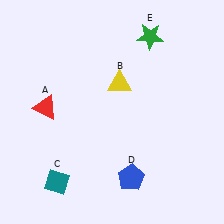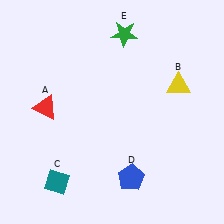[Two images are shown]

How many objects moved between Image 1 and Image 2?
2 objects moved between the two images.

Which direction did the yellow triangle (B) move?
The yellow triangle (B) moved right.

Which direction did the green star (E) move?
The green star (E) moved left.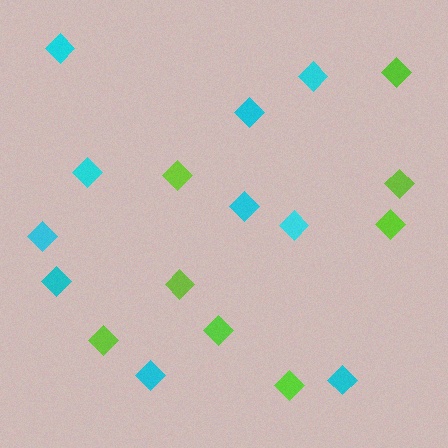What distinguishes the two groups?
There are 2 groups: one group of lime diamonds (8) and one group of cyan diamonds (10).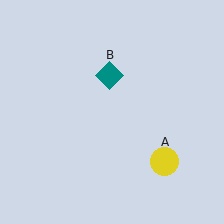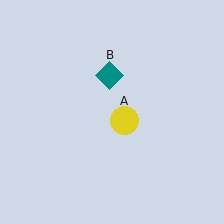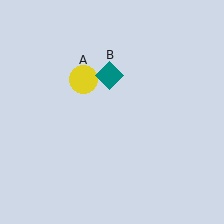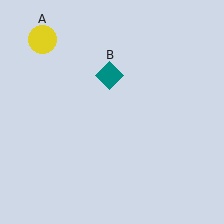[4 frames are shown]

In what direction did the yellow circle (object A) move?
The yellow circle (object A) moved up and to the left.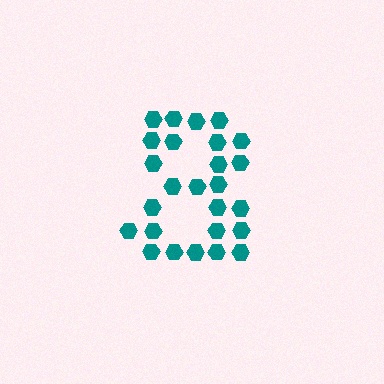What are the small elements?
The small elements are hexagons.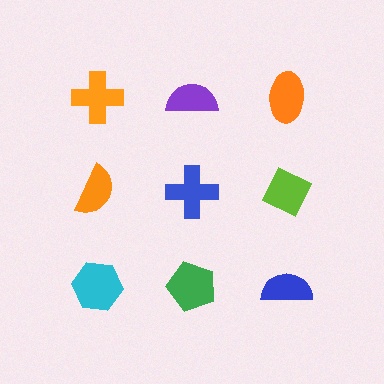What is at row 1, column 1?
An orange cross.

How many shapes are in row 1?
3 shapes.